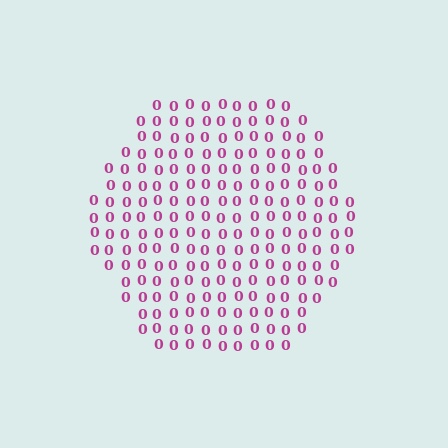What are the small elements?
The small elements are digit 0's.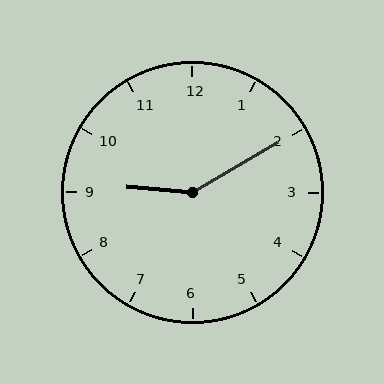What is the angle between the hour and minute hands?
Approximately 145 degrees.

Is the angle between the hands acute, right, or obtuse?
It is obtuse.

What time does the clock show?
9:10.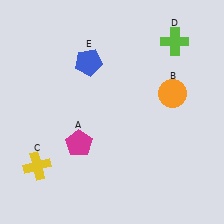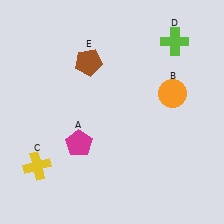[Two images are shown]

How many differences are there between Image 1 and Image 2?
There is 1 difference between the two images.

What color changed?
The pentagon (E) changed from blue in Image 1 to brown in Image 2.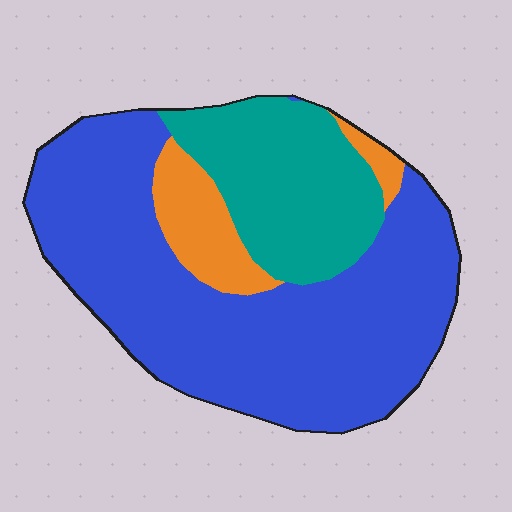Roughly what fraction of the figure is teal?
Teal covers roughly 25% of the figure.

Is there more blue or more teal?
Blue.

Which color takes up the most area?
Blue, at roughly 65%.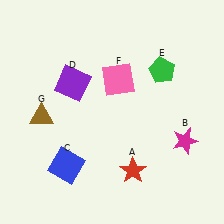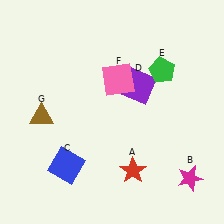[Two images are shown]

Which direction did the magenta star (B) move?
The magenta star (B) moved down.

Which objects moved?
The objects that moved are: the magenta star (B), the purple square (D).